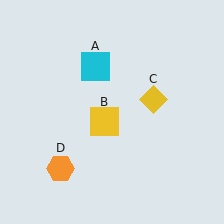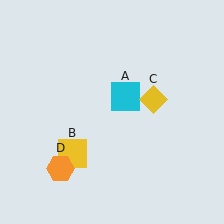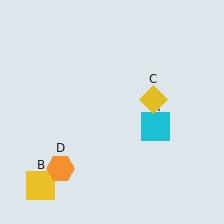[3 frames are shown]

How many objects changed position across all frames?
2 objects changed position: cyan square (object A), yellow square (object B).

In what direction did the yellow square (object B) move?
The yellow square (object B) moved down and to the left.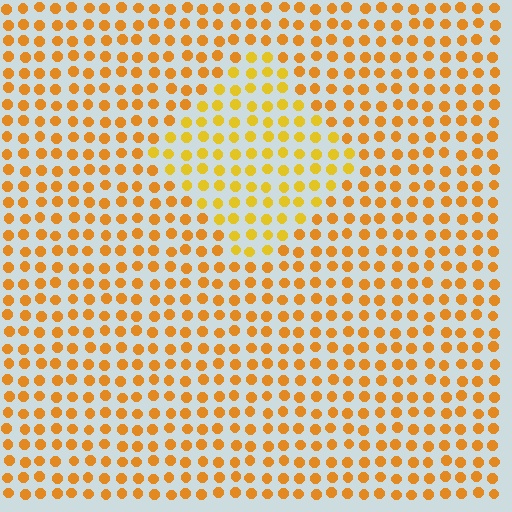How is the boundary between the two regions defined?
The boundary is defined purely by a slight shift in hue (about 18 degrees). Spacing, size, and orientation are identical on both sides.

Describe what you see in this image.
The image is filled with small orange elements in a uniform arrangement. A diamond-shaped region is visible where the elements are tinted to a slightly different hue, forming a subtle color boundary.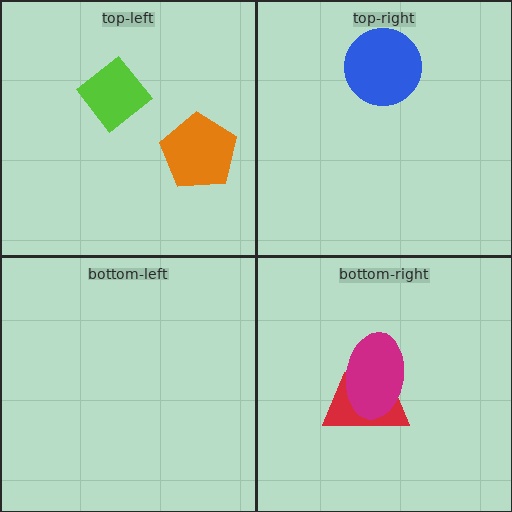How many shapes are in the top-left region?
2.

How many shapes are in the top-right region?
1.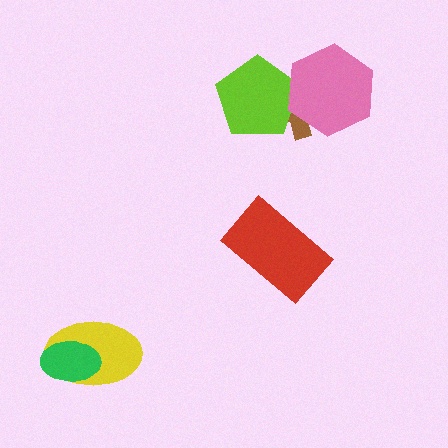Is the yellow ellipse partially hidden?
Yes, it is partially covered by another shape.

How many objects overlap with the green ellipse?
1 object overlaps with the green ellipse.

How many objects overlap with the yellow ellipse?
1 object overlaps with the yellow ellipse.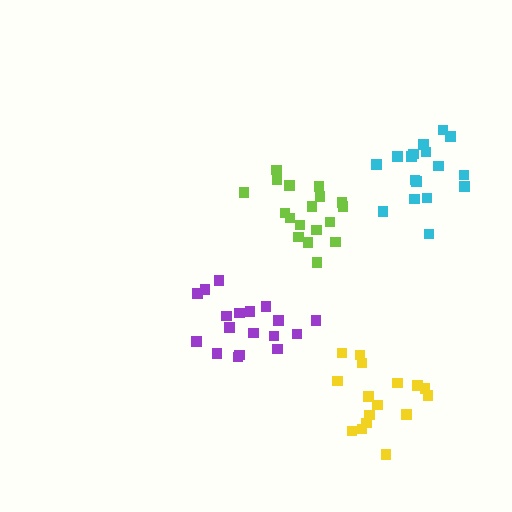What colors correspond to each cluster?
The clusters are colored: yellow, cyan, purple, lime.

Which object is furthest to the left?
The purple cluster is leftmost.